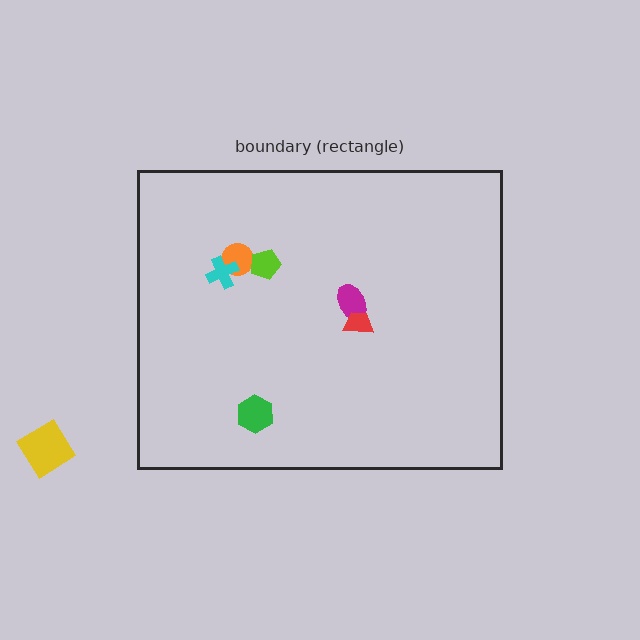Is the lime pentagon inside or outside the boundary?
Inside.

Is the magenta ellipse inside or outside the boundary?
Inside.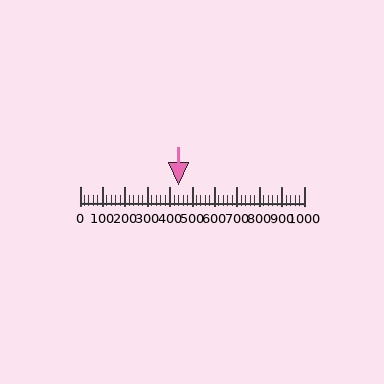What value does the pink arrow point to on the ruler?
The pink arrow points to approximately 441.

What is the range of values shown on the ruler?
The ruler shows values from 0 to 1000.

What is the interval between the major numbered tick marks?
The major tick marks are spaced 100 units apart.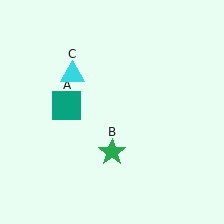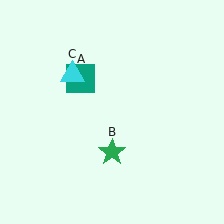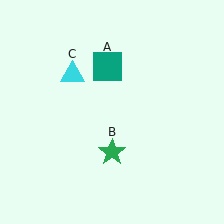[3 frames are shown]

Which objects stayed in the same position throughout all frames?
Green star (object B) and cyan triangle (object C) remained stationary.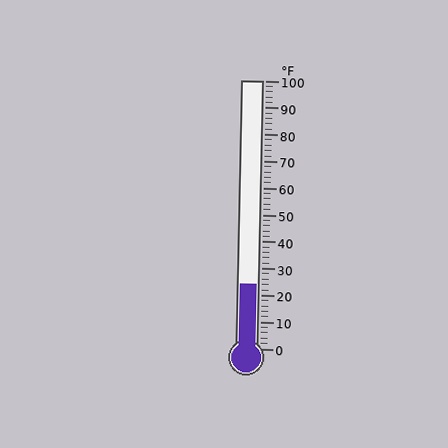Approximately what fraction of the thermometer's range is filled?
The thermometer is filled to approximately 25% of its range.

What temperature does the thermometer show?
The thermometer shows approximately 24°F.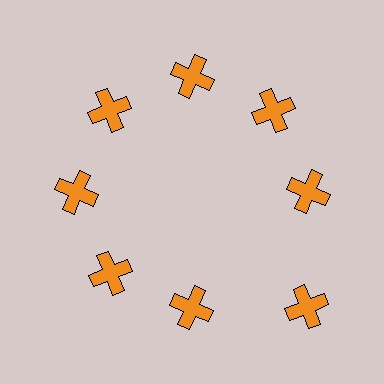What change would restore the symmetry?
The symmetry would be restored by moving it inward, back onto the ring so that all 8 crosses sit at equal angles and equal distance from the center.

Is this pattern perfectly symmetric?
No. The 8 orange crosses are arranged in a ring, but one element near the 4 o'clock position is pushed outward from the center, breaking the 8-fold rotational symmetry.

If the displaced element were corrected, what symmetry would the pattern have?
It would have 8-fold rotational symmetry — the pattern would map onto itself every 45 degrees.